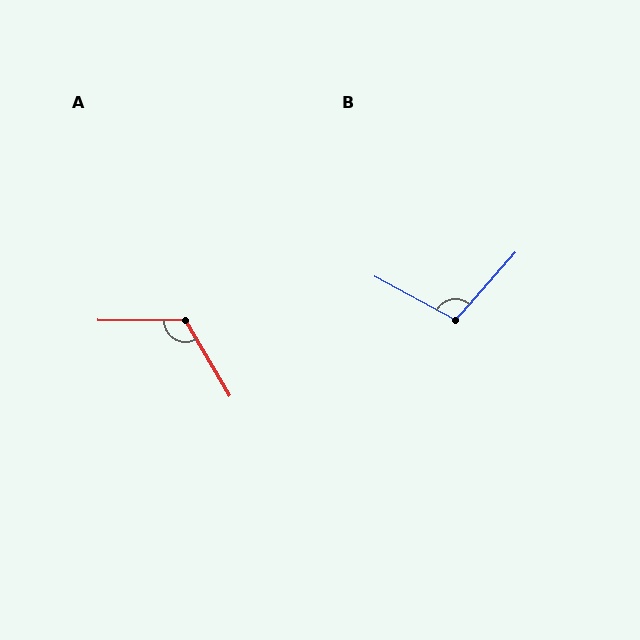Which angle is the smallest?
B, at approximately 103 degrees.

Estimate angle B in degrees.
Approximately 103 degrees.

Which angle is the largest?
A, at approximately 121 degrees.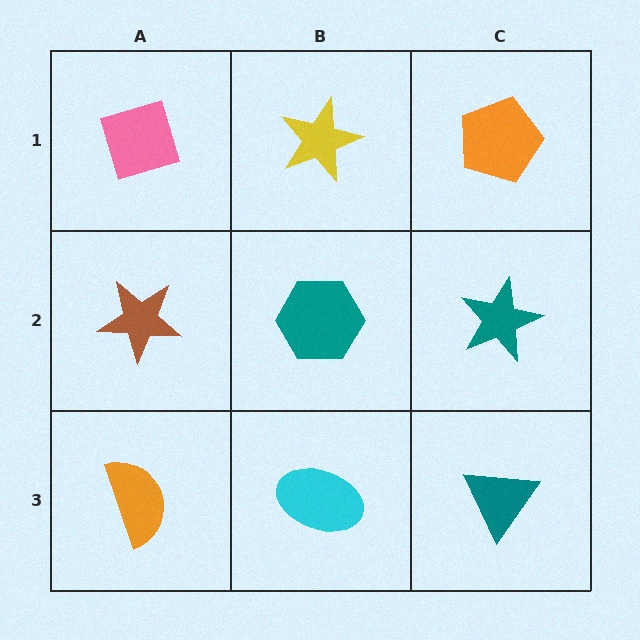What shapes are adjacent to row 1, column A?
A brown star (row 2, column A), a yellow star (row 1, column B).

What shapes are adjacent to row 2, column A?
A pink diamond (row 1, column A), an orange semicircle (row 3, column A), a teal hexagon (row 2, column B).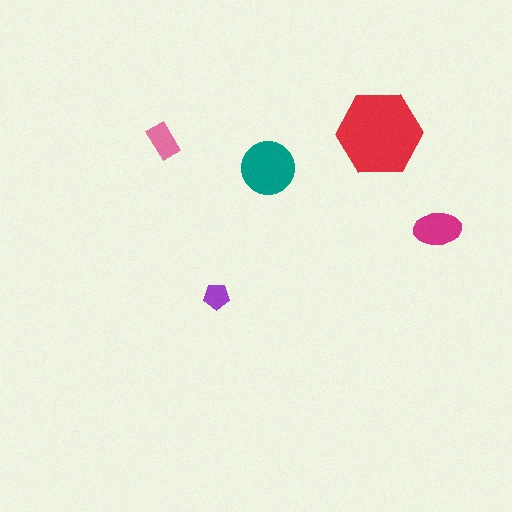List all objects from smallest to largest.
The purple pentagon, the pink rectangle, the magenta ellipse, the teal circle, the red hexagon.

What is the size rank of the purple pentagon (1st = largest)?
5th.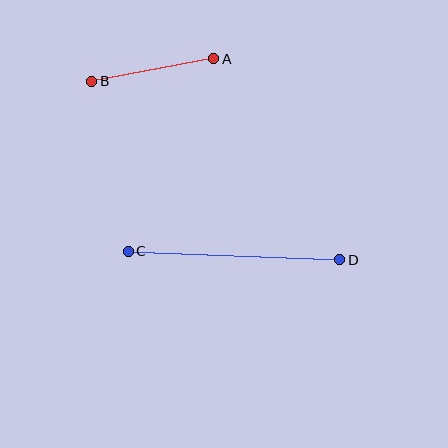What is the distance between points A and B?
The distance is approximately 124 pixels.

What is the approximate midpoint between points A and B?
The midpoint is at approximately (153, 70) pixels.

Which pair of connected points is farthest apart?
Points C and D are farthest apart.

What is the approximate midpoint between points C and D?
The midpoint is at approximately (234, 255) pixels.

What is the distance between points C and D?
The distance is approximately 212 pixels.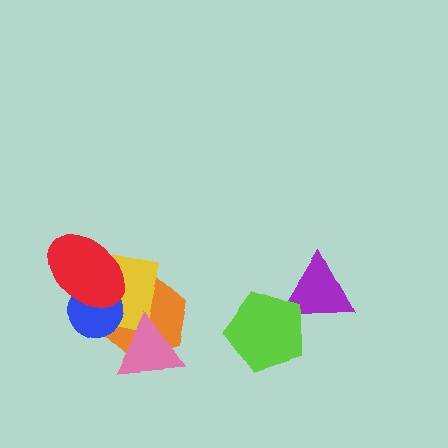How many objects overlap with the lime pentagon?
1 object overlaps with the lime pentagon.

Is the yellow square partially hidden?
Yes, it is partially covered by another shape.